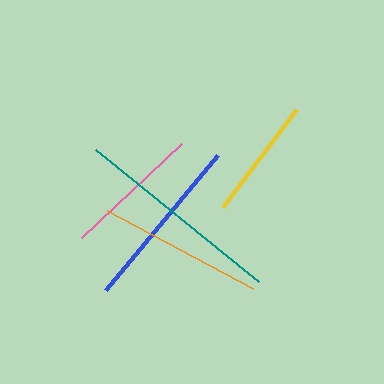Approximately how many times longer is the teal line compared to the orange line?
The teal line is approximately 1.3 times the length of the orange line.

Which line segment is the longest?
The teal line is the longest at approximately 209 pixels.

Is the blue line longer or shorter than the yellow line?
The blue line is longer than the yellow line.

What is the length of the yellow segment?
The yellow segment is approximately 123 pixels long.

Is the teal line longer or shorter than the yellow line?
The teal line is longer than the yellow line.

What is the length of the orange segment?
The orange segment is approximately 166 pixels long.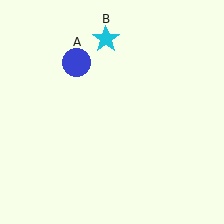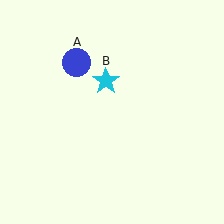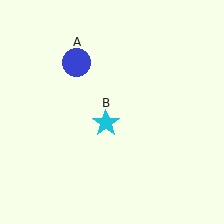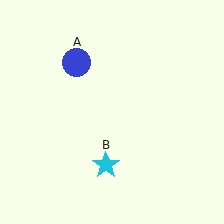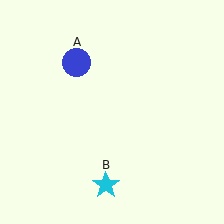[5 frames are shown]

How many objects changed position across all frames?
1 object changed position: cyan star (object B).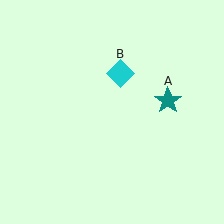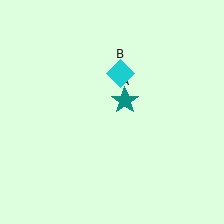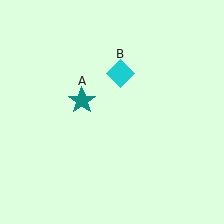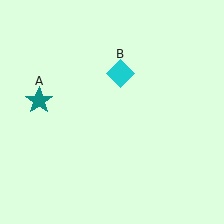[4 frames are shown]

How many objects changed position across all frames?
1 object changed position: teal star (object A).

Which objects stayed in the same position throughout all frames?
Cyan diamond (object B) remained stationary.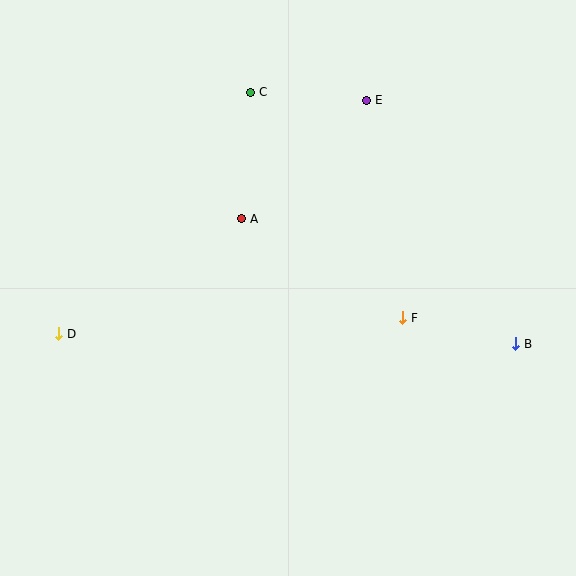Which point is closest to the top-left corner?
Point C is closest to the top-left corner.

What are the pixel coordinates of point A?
Point A is at (242, 219).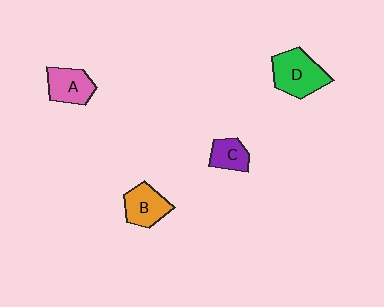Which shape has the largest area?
Shape D (green).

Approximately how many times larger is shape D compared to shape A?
Approximately 1.4 times.